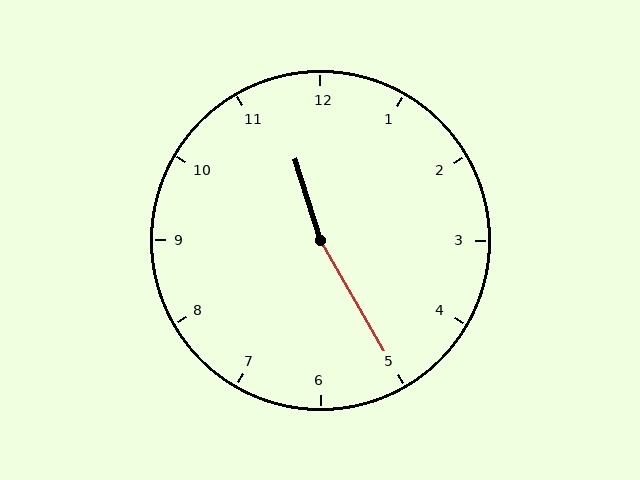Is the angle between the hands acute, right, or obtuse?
It is obtuse.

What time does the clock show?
11:25.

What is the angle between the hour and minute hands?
Approximately 168 degrees.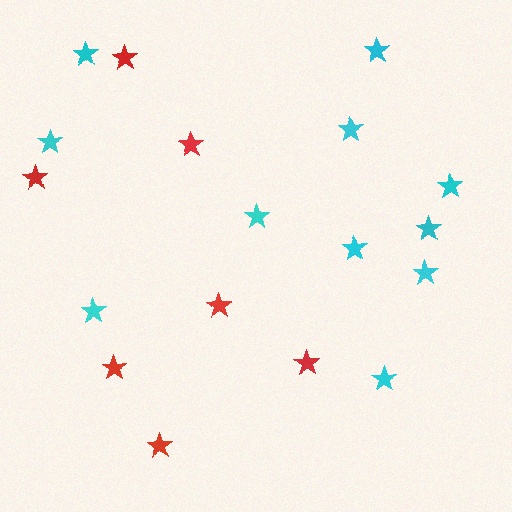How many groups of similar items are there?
There are 2 groups: one group of cyan stars (11) and one group of red stars (7).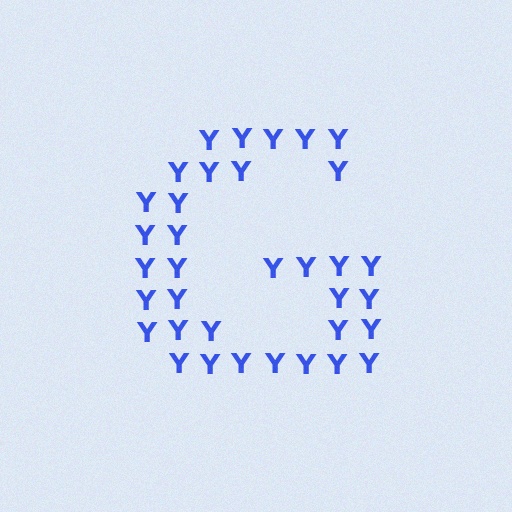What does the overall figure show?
The overall figure shows the letter G.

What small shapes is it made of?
It is made of small letter Y's.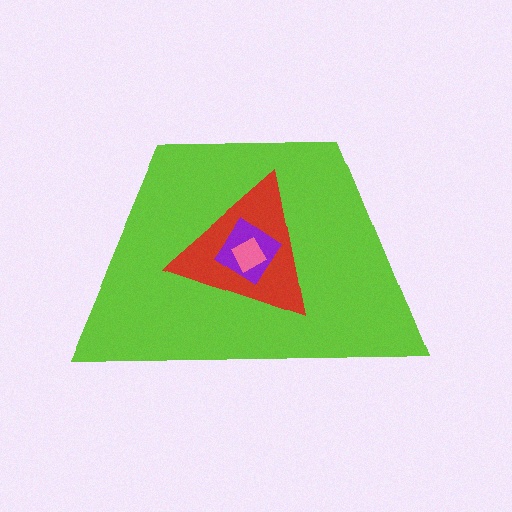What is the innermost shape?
The pink diamond.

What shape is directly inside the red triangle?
The purple diamond.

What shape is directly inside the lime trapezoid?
The red triangle.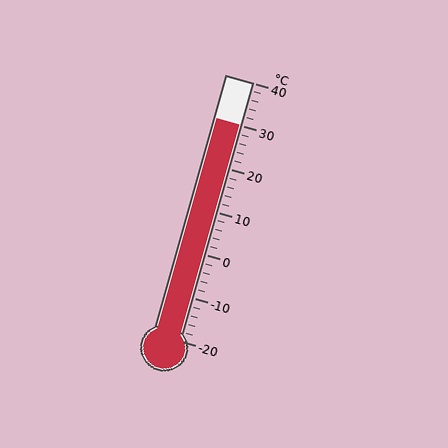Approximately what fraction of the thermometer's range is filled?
The thermometer is filled to approximately 85% of its range.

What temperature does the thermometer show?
The thermometer shows approximately 30°C.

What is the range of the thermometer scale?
The thermometer scale ranges from -20°C to 40°C.